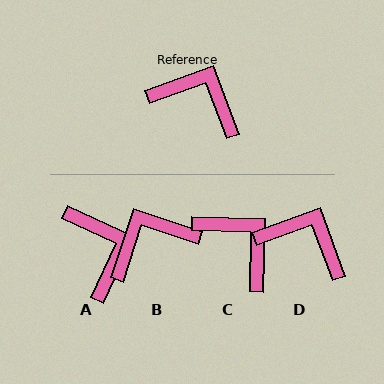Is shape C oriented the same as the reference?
No, it is off by about 22 degrees.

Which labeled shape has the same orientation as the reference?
D.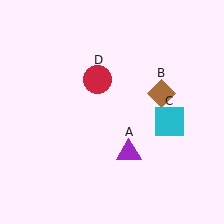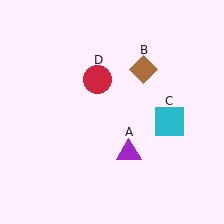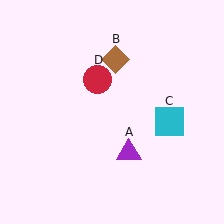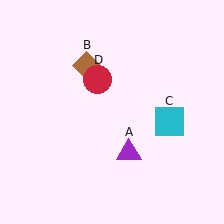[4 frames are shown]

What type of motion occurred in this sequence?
The brown diamond (object B) rotated counterclockwise around the center of the scene.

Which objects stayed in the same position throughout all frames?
Purple triangle (object A) and cyan square (object C) and red circle (object D) remained stationary.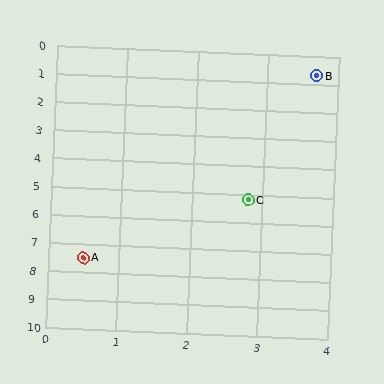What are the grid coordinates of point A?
Point A is at approximately (0.5, 7.5).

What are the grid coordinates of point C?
Point C is at approximately (2.8, 5.2).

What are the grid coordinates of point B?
Point B is at approximately (3.7, 0.7).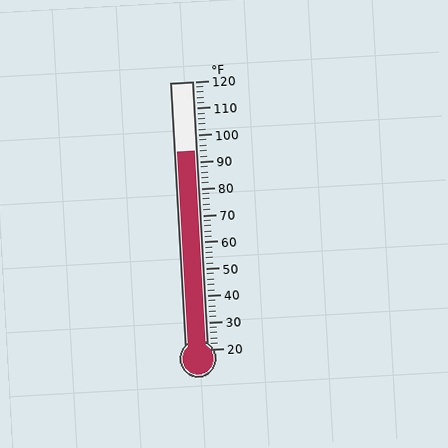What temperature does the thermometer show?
The thermometer shows approximately 94°F.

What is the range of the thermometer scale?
The thermometer scale ranges from 20°F to 120°F.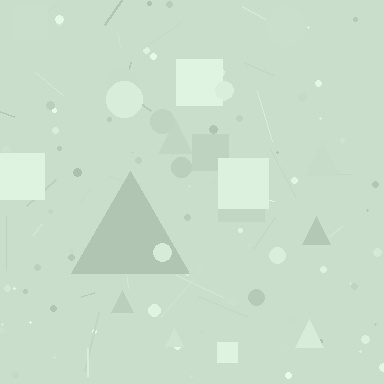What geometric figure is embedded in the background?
A triangle is embedded in the background.